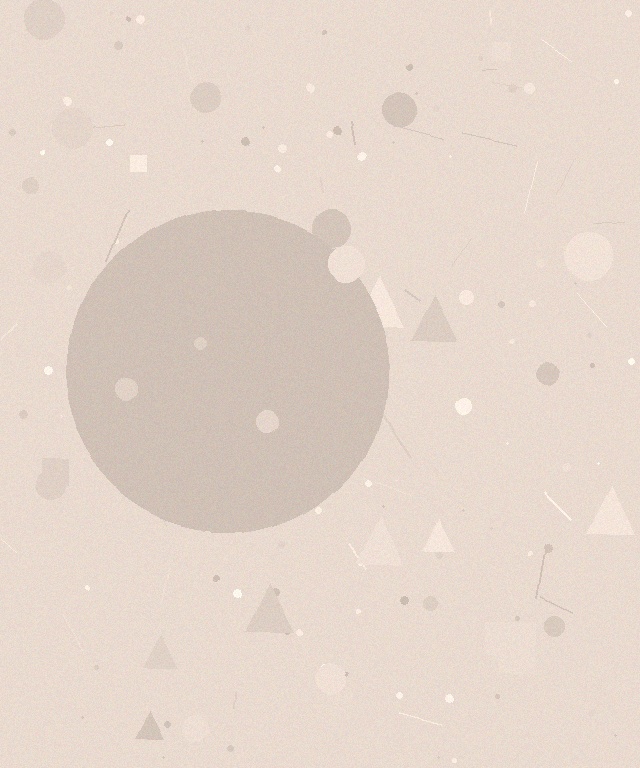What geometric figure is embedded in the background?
A circle is embedded in the background.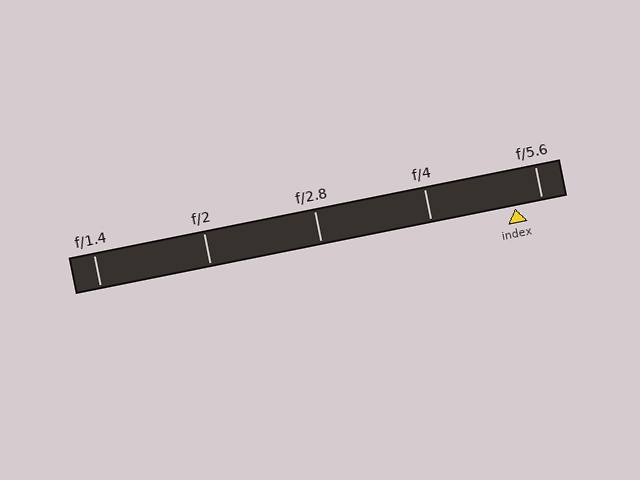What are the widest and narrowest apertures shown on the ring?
The widest aperture shown is f/1.4 and the narrowest is f/5.6.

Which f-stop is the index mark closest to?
The index mark is closest to f/5.6.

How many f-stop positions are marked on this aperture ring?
There are 5 f-stop positions marked.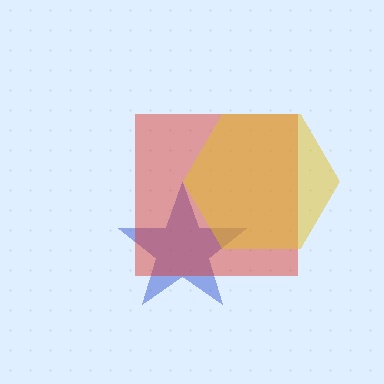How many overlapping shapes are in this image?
There are 3 overlapping shapes in the image.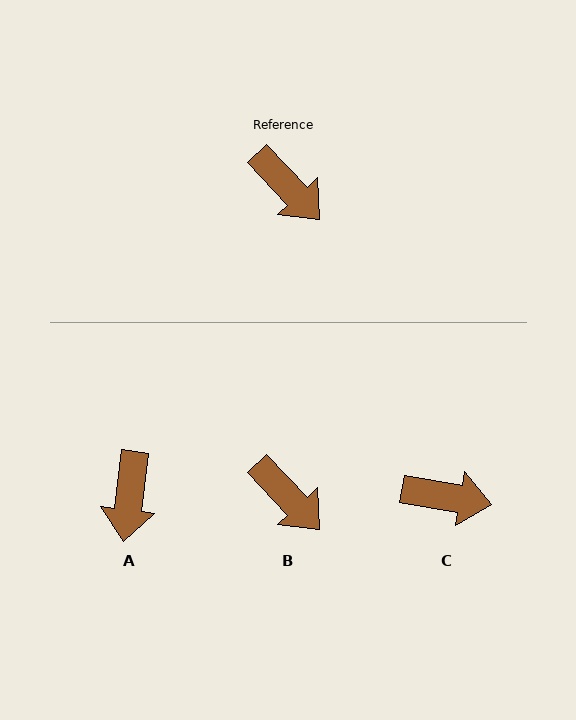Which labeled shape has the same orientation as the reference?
B.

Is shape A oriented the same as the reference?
No, it is off by about 51 degrees.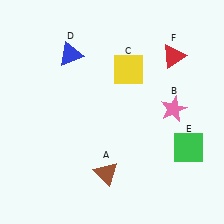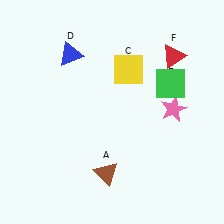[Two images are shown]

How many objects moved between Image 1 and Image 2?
1 object moved between the two images.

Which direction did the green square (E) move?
The green square (E) moved up.